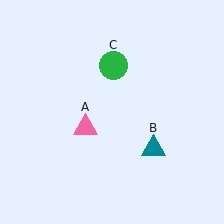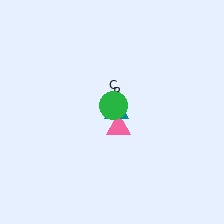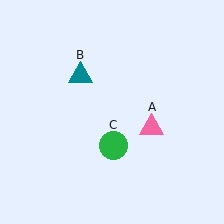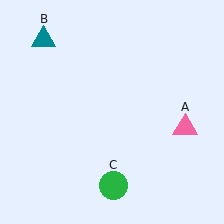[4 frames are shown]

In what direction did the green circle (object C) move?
The green circle (object C) moved down.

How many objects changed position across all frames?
3 objects changed position: pink triangle (object A), teal triangle (object B), green circle (object C).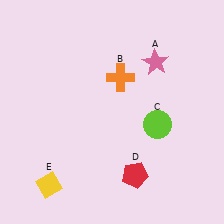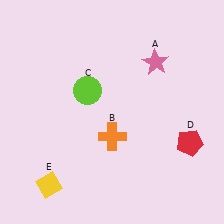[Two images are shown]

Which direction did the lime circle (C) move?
The lime circle (C) moved left.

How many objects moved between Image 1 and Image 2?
3 objects moved between the two images.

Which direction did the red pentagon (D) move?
The red pentagon (D) moved right.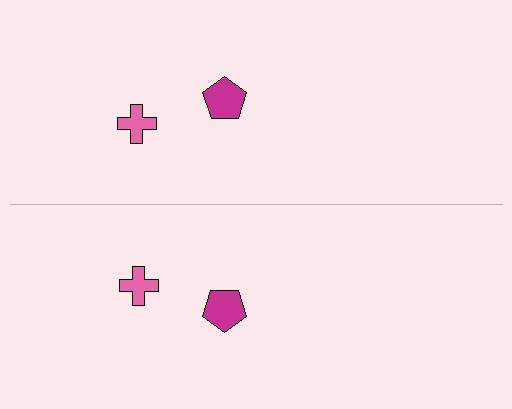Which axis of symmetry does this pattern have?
The pattern has a horizontal axis of symmetry running through the center of the image.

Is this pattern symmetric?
Yes, this pattern has bilateral (reflection) symmetry.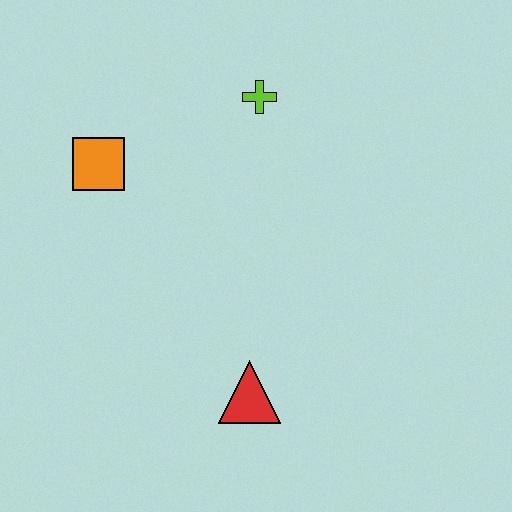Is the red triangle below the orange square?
Yes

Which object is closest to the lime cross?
The orange square is closest to the lime cross.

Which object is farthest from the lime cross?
The red triangle is farthest from the lime cross.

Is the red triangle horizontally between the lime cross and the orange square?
Yes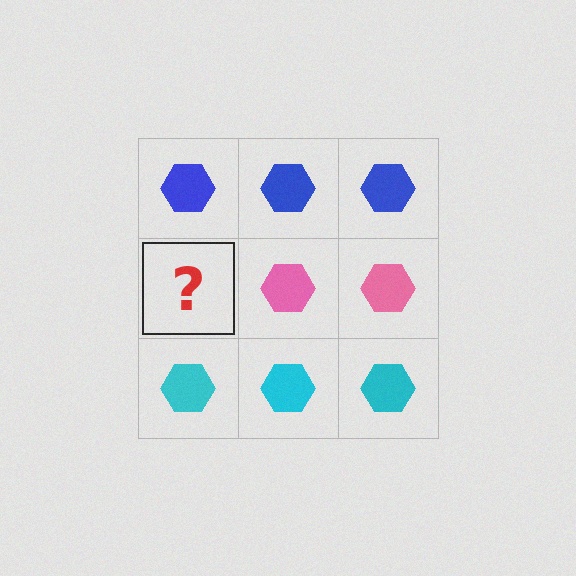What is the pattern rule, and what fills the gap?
The rule is that each row has a consistent color. The gap should be filled with a pink hexagon.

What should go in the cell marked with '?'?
The missing cell should contain a pink hexagon.